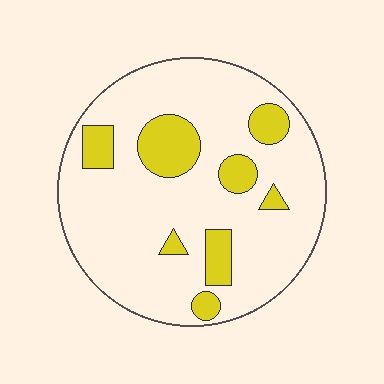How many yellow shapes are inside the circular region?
8.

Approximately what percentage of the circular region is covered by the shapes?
Approximately 20%.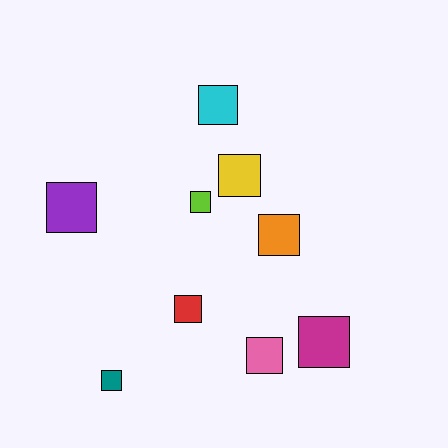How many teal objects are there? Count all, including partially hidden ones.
There is 1 teal object.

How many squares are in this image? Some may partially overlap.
There are 9 squares.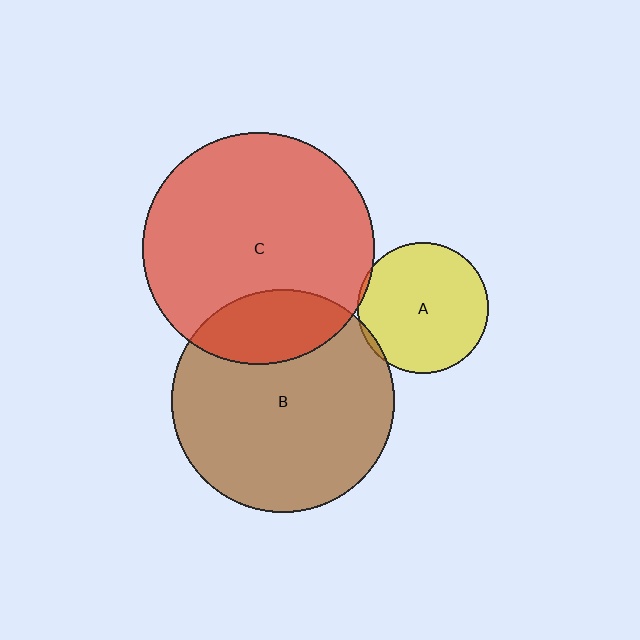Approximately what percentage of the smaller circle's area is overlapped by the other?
Approximately 5%.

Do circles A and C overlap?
Yes.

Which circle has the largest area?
Circle C (red).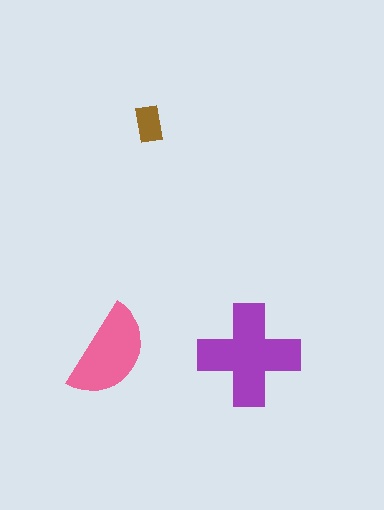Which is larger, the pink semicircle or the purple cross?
The purple cross.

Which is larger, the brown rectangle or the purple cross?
The purple cross.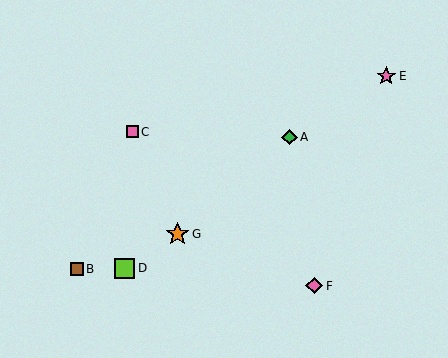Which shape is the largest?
The orange star (labeled G) is the largest.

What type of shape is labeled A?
Shape A is a green diamond.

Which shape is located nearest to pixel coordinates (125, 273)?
The lime square (labeled D) at (125, 268) is nearest to that location.